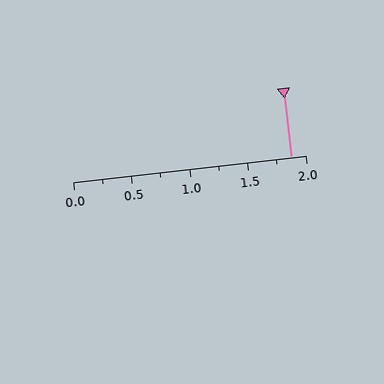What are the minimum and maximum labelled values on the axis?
The axis runs from 0.0 to 2.0.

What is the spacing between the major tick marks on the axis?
The major ticks are spaced 0.5 apart.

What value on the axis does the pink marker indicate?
The marker indicates approximately 1.88.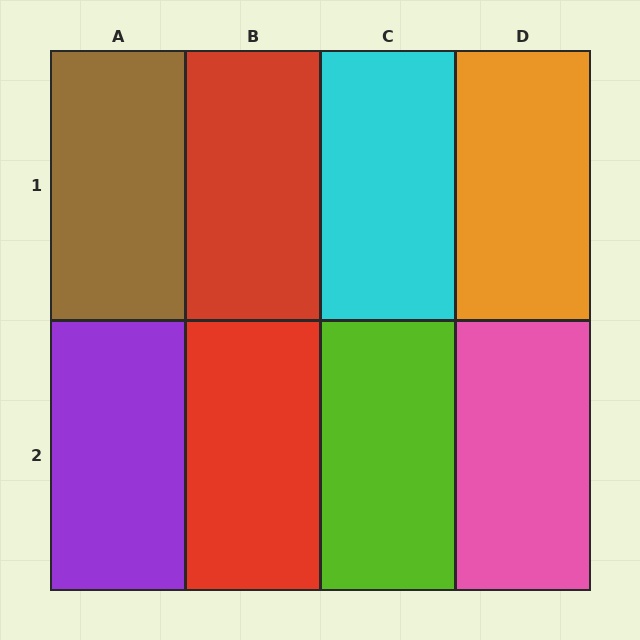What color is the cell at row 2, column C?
Lime.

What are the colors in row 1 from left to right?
Brown, red, cyan, orange.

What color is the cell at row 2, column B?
Red.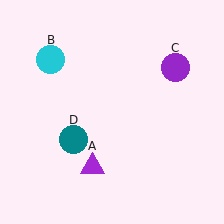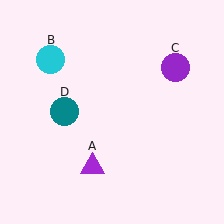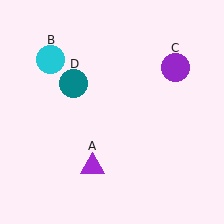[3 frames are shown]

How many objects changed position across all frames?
1 object changed position: teal circle (object D).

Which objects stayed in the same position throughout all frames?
Purple triangle (object A) and cyan circle (object B) and purple circle (object C) remained stationary.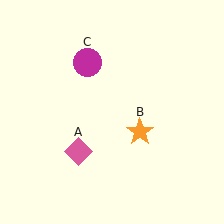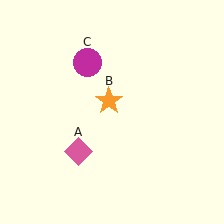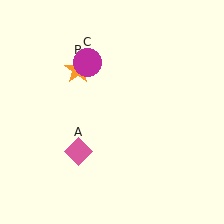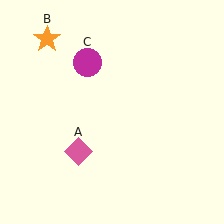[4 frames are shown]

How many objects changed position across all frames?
1 object changed position: orange star (object B).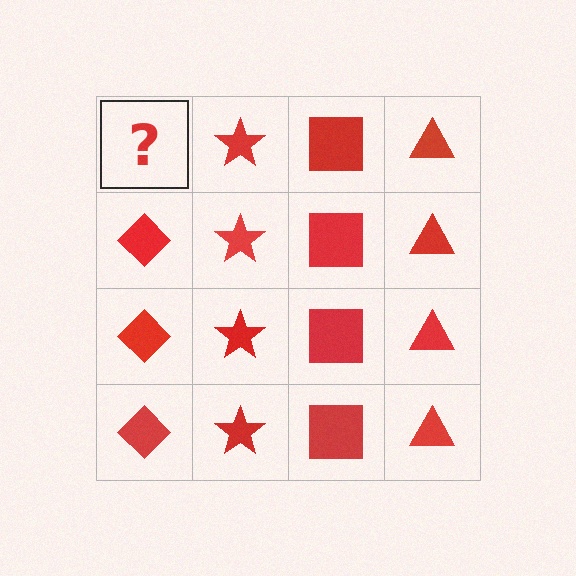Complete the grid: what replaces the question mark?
The question mark should be replaced with a red diamond.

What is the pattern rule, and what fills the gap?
The rule is that each column has a consistent shape. The gap should be filled with a red diamond.